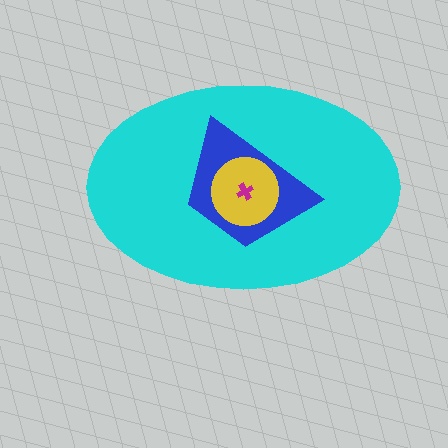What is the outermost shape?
The cyan ellipse.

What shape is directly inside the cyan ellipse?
The blue trapezoid.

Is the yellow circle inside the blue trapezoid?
Yes.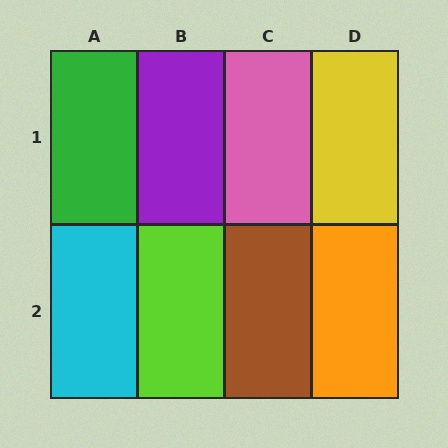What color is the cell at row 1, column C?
Pink.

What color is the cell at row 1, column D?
Yellow.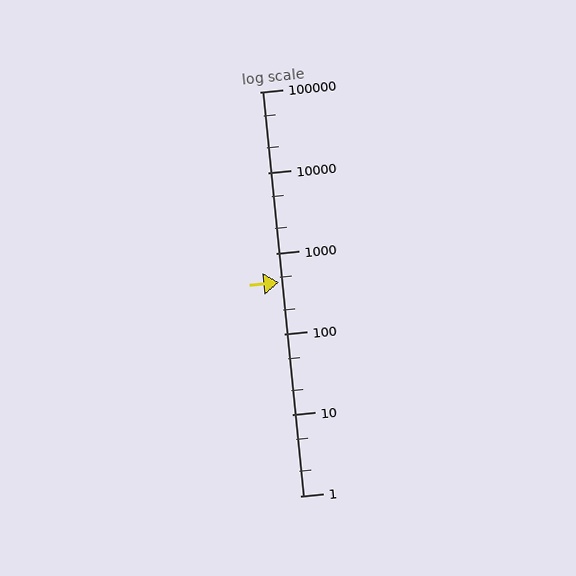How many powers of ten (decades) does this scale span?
The scale spans 5 decades, from 1 to 100000.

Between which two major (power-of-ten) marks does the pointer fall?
The pointer is between 100 and 1000.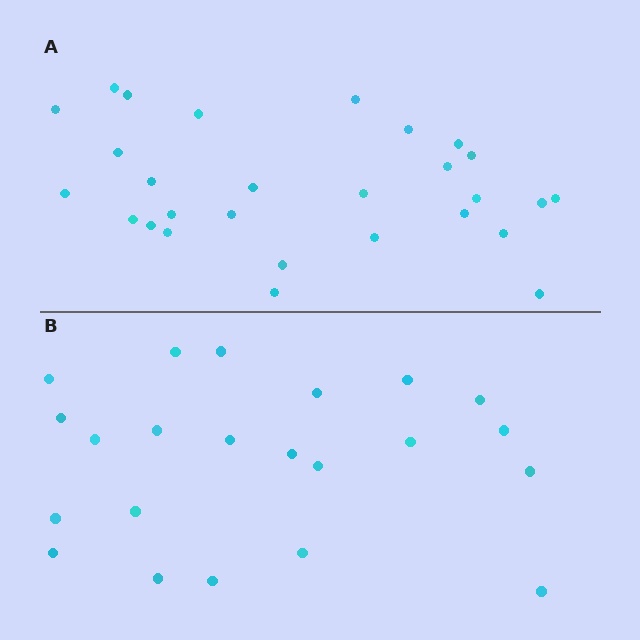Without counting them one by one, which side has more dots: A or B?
Region A (the top region) has more dots.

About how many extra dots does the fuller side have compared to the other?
Region A has about 6 more dots than region B.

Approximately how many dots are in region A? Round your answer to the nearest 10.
About 30 dots. (The exact count is 28, which rounds to 30.)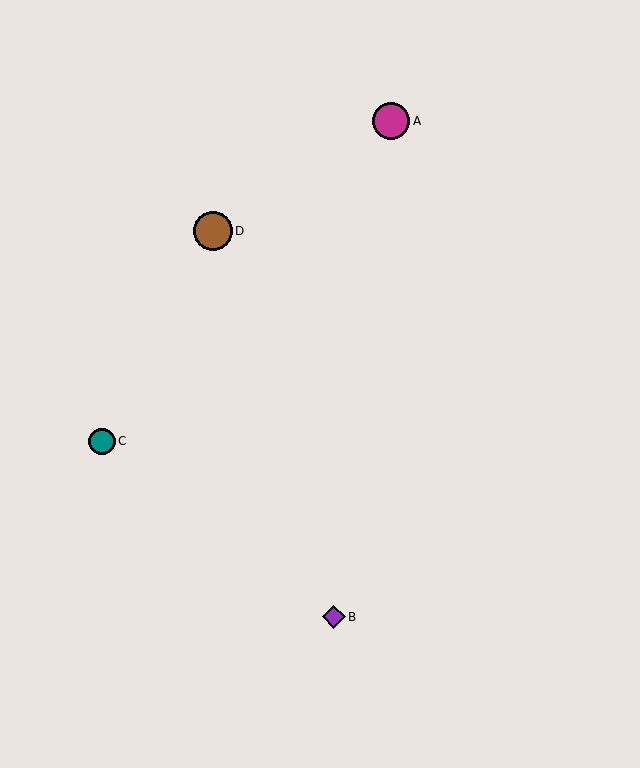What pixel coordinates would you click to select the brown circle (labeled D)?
Click at (213, 231) to select the brown circle D.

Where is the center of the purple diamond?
The center of the purple diamond is at (334, 617).